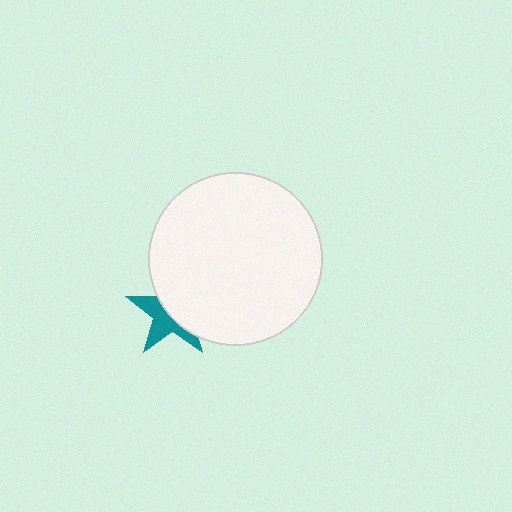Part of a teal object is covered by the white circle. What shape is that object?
It is a star.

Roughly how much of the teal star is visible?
About half of it is visible (roughly 46%).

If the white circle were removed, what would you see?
You would see the complete teal star.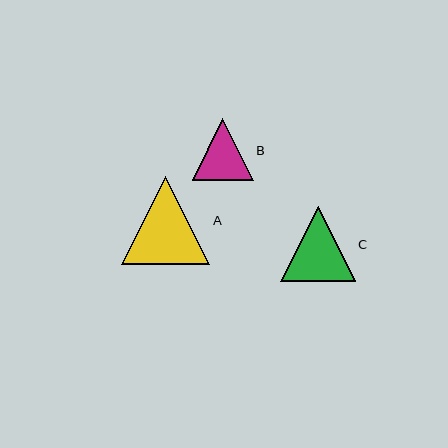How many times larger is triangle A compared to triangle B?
Triangle A is approximately 1.4 times the size of triangle B.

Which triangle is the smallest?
Triangle B is the smallest with a size of approximately 61 pixels.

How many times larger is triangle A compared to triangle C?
Triangle A is approximately 1.2 times the size of triangle C.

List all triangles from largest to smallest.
From largest to smallest: A, C, B.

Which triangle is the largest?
Triangle A is the largest with a size of approximately 88 pixels.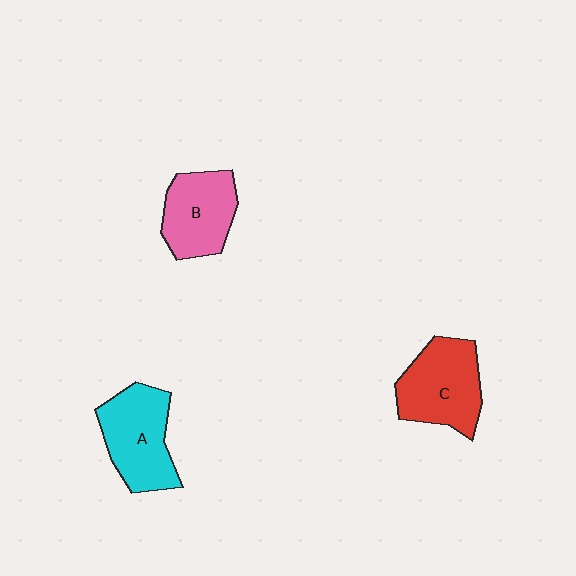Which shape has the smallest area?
Shape B (pink).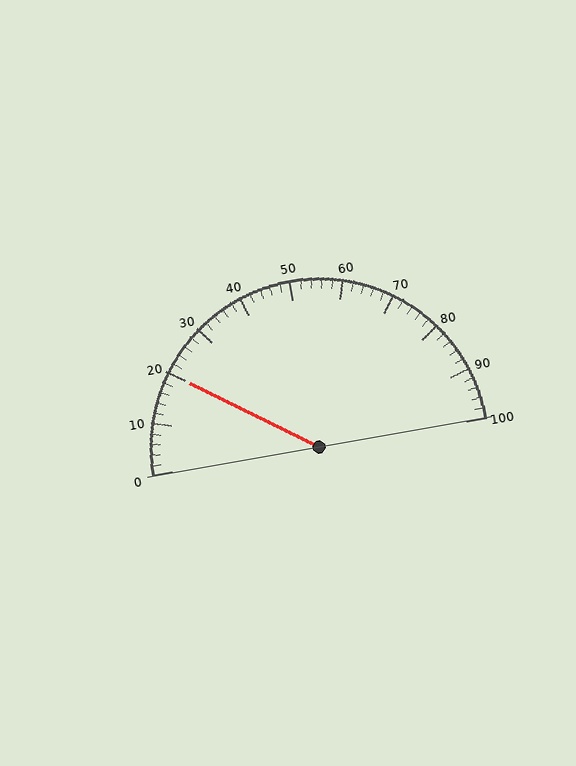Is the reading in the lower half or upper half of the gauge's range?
The reading is in the lower half of the range (0 to 100).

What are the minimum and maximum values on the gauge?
The gauge ranges from 0 to 100.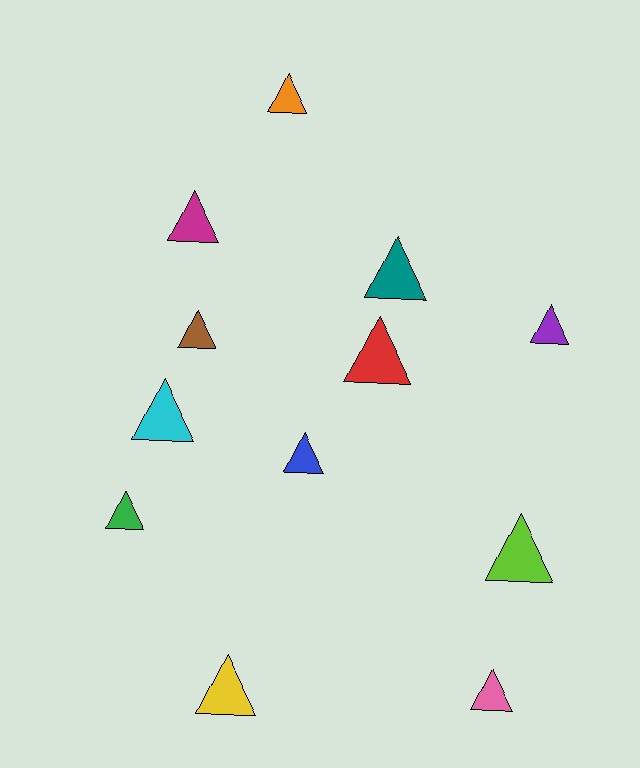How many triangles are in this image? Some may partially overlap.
There are 12 triangles.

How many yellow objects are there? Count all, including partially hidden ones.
There is 1 yellow object.